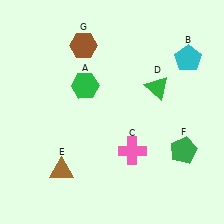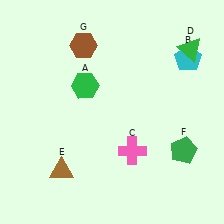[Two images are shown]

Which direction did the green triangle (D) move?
The green triangle (D) moved up.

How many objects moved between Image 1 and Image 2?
1 object moved between the two images.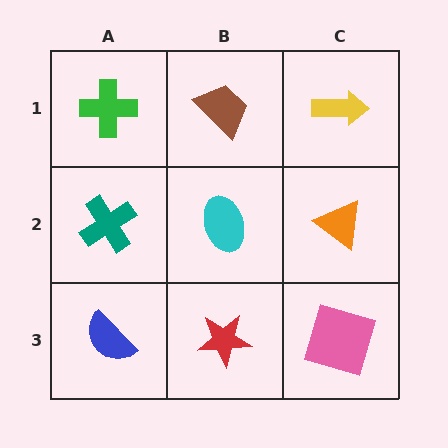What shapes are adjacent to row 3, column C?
An orange triangle (row 2, column C), a red star (row 3, column B).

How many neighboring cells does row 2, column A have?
3.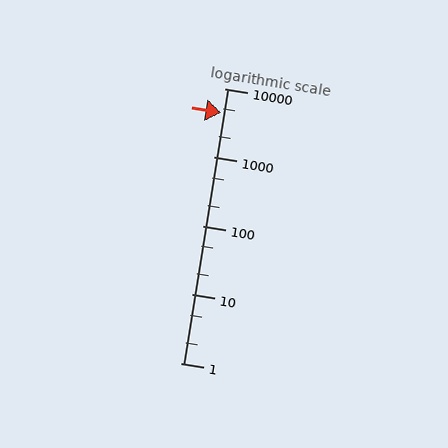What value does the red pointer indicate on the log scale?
The pointer indicates approximately 4500.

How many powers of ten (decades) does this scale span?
The scale spans 4 decades, from 1 to 10000.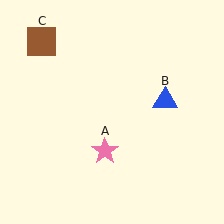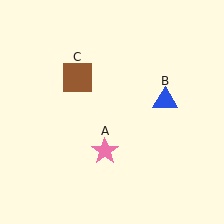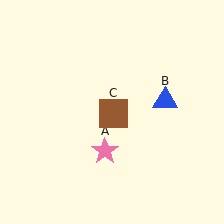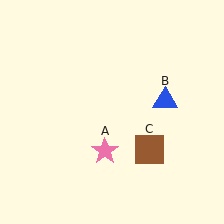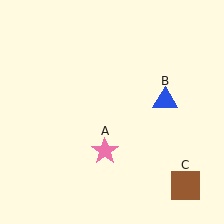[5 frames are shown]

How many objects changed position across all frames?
1 object changed position: brown square (object C).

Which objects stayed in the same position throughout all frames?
Pink star (object A) and blue triangle (object B) remained stationary.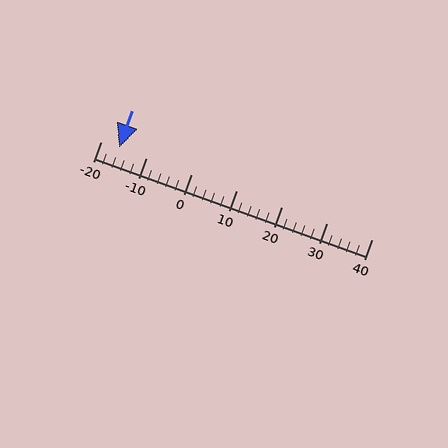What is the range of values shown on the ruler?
The ruler shows values from -20 to 40.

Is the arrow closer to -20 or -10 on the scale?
The arrow is closer to -20.